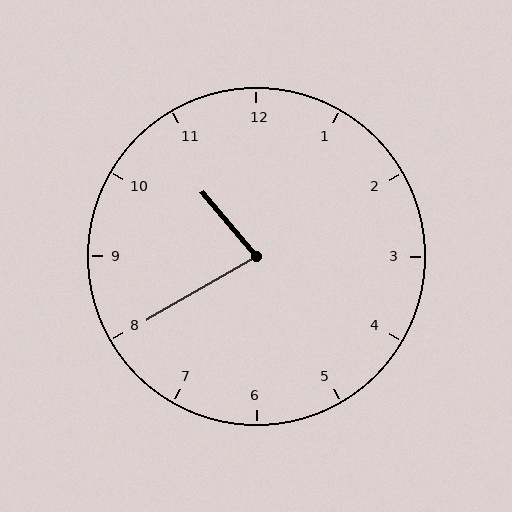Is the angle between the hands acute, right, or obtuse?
It is acute.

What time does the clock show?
10:40.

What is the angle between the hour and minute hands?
Approximately 80 degrees.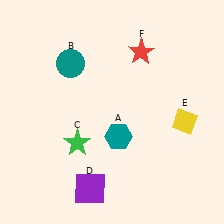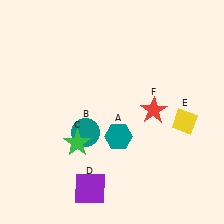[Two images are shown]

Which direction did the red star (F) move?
The red star (F) moved down.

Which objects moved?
The objects that moved are: the teal circle (B), the red star (F).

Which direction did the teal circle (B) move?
The teal circle (B) moved down.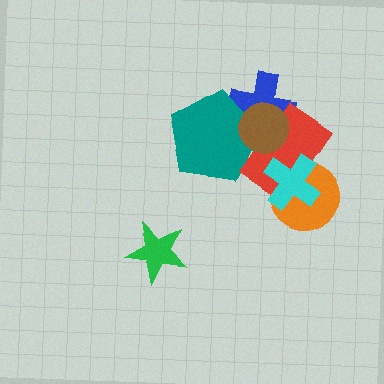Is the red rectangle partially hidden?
Yes, it is partially covered by another shape.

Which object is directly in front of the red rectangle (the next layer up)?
The brown circle is directly in front of the red rectangle.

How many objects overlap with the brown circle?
3 objects overlap with the brown circle.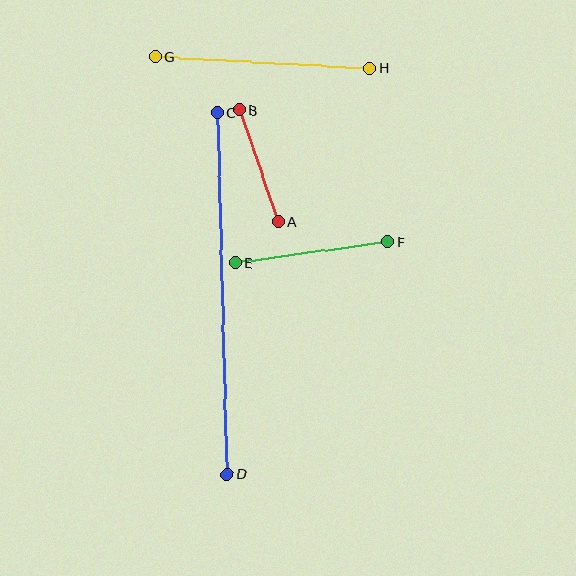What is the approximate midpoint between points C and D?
The midpoint is at approximately (222, 294) pixels.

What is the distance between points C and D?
The distance is approximately 362 pixels.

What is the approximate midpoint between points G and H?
The midpoint is at approximately (263, 63) pixels.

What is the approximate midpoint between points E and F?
The midpoint is at approximately (312, 253) pixels.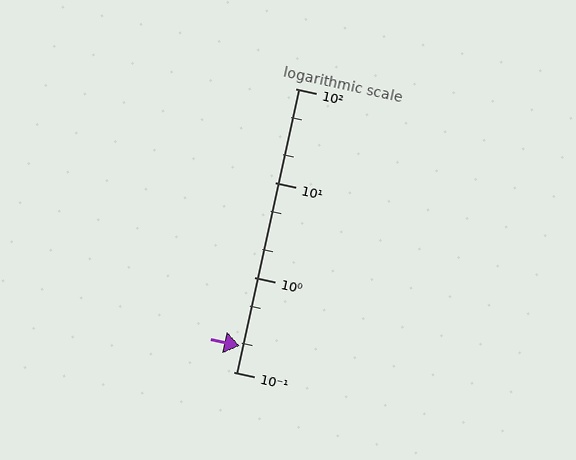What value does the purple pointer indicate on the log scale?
The pointer indicates approximately 0.19.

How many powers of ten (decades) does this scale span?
The scale spans 3 decades, from 0.1 to 100.